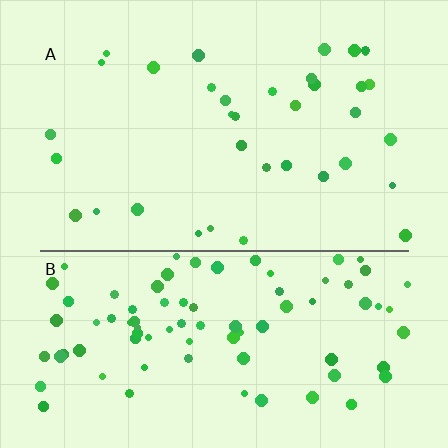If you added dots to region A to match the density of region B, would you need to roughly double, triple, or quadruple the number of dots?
Approximately double.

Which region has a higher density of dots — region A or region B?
B (the bottom).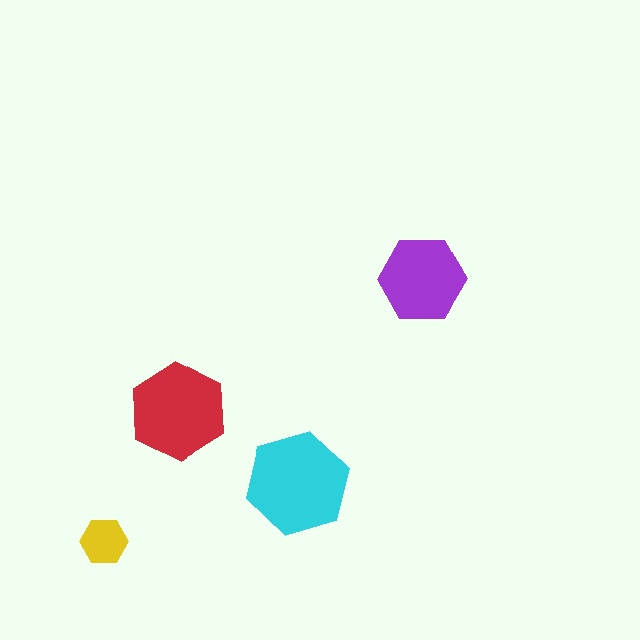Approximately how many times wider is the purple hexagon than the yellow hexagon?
About 2 times wider.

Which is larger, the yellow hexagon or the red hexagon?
The red one.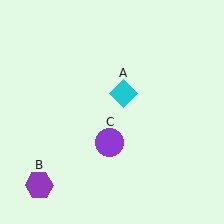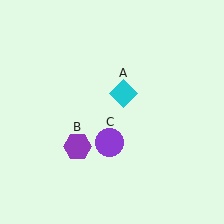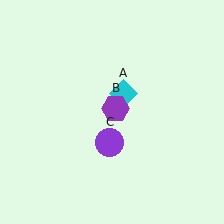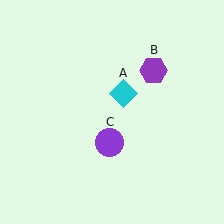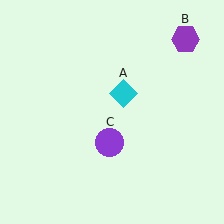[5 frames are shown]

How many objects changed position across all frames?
1 object changed position: purple hexagon (object B).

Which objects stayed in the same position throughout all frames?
Cyan diamond (object A) and purple circle (object C) remained stationary.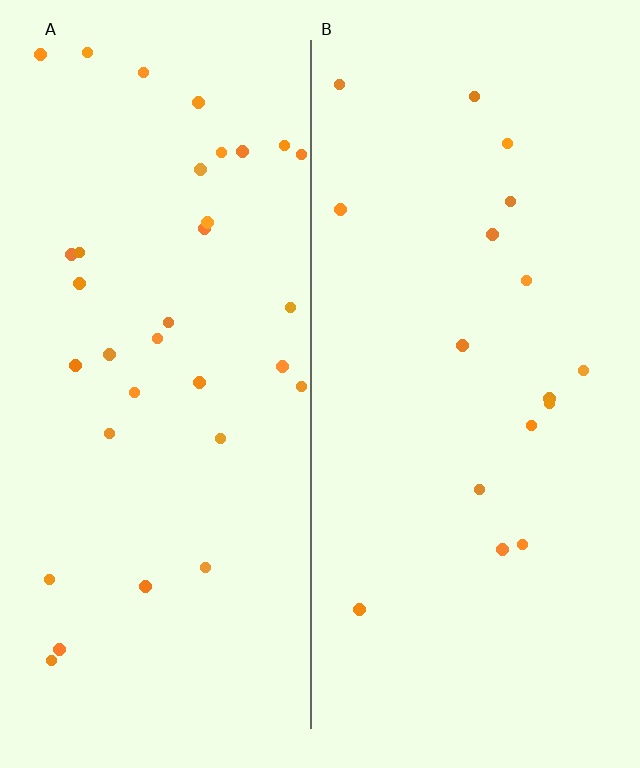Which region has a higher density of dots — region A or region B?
A (the left).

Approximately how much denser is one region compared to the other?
Approximately 2.0× — region A over region B.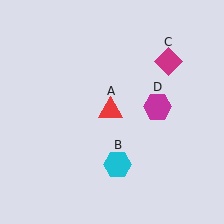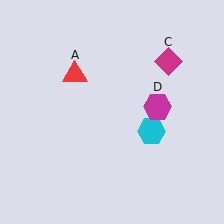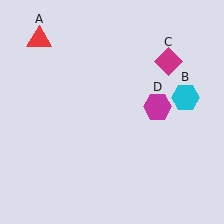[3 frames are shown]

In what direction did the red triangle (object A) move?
The red triangle (object A) moved up and to the left.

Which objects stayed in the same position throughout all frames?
Magenta diamond (object C) and magenta hexagon (object D) remained stationary.